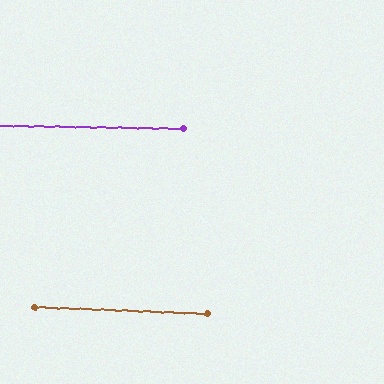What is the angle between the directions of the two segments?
Approximately 2 degrees.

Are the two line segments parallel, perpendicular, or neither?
Parallel — their directions differ by only 1.5°.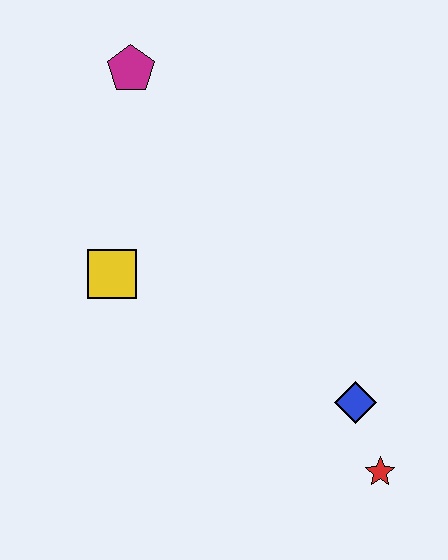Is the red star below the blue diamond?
Yes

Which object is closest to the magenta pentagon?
The yellow square is closest to the magenta pentagon.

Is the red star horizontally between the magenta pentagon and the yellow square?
No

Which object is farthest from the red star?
The magenta pentagon is farthest from the red star.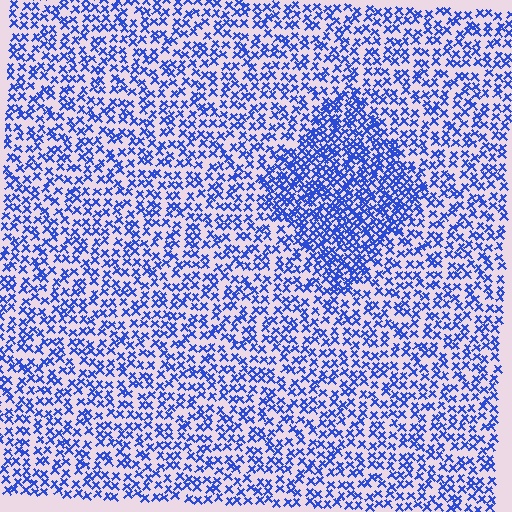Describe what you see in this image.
The image contains small blue elements arranged at two different densities. A diamond-shaped region is visible where the elements are more densely packed than the surrounding area.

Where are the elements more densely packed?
The elements are more densely packed inside the diamond boundary.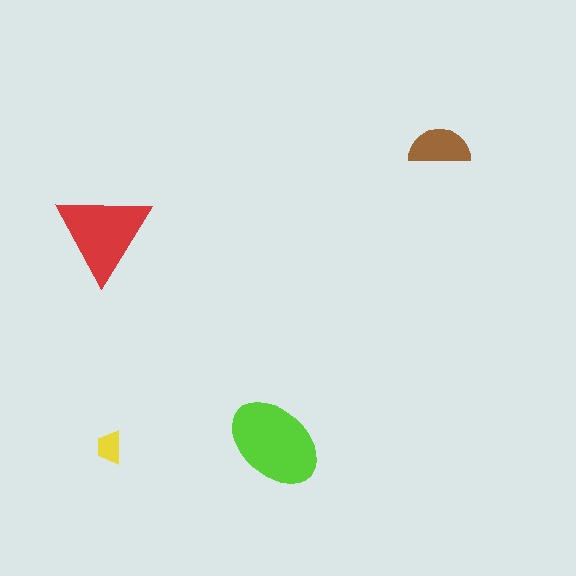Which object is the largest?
The lime ellipse.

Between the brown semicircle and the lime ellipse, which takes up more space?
The lime ellipse.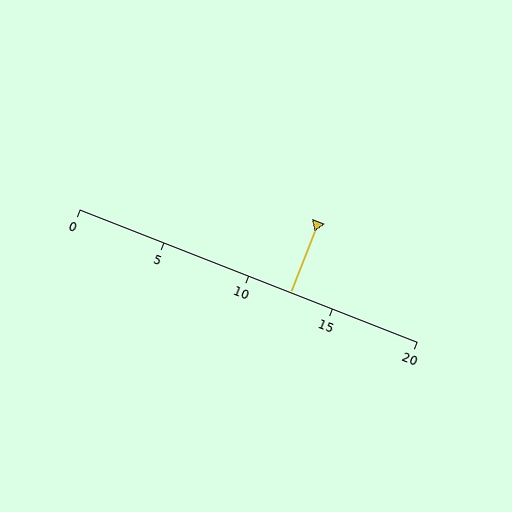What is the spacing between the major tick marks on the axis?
The major ticks are spaced 5 apart.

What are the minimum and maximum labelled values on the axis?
The axis runs from 0 to 20.